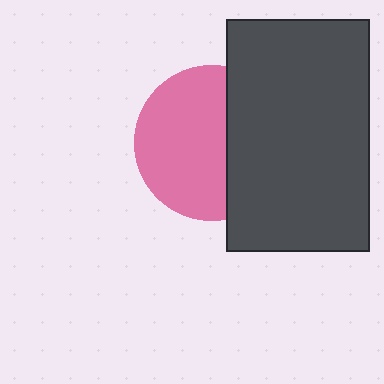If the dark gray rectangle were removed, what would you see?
You would see the complete pink circle.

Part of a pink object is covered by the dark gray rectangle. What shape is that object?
It is a circle.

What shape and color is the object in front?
The object in front is a dark gray rectangle.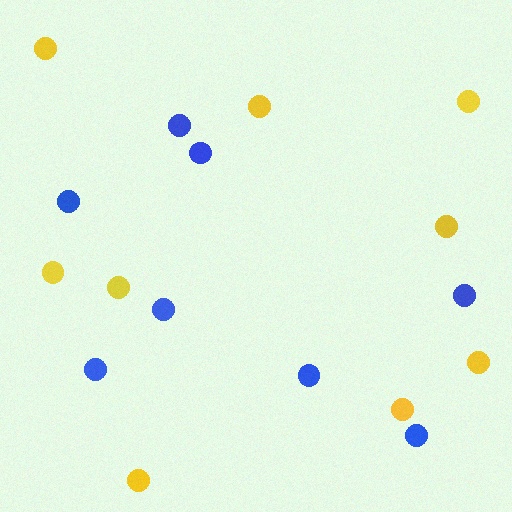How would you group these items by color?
There are 2 groups: one group of blue circles (8) and one group of yellow circles (9).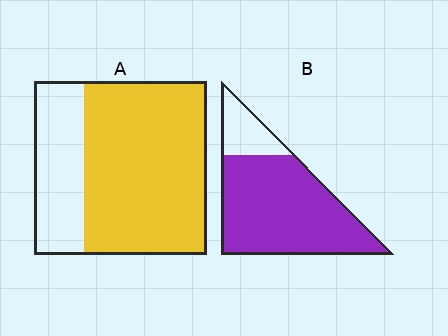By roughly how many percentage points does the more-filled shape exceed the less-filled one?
By roughly 10 percentage points (B over A).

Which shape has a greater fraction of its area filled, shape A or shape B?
Shape B.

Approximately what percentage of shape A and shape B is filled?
A is approximately 70% and B is approximately 80%.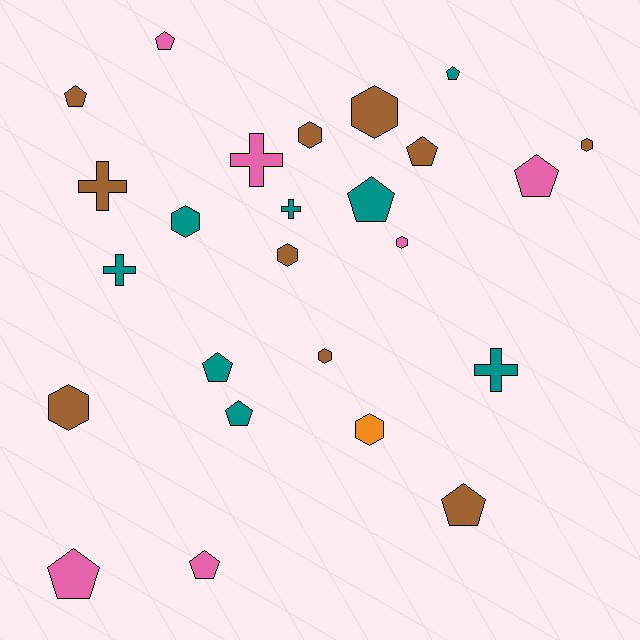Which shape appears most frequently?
Pentagon, with 11 objects.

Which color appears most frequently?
Brown, with 10 objects.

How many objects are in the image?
There are 25 objects.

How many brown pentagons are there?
There are 3 brown pentagons.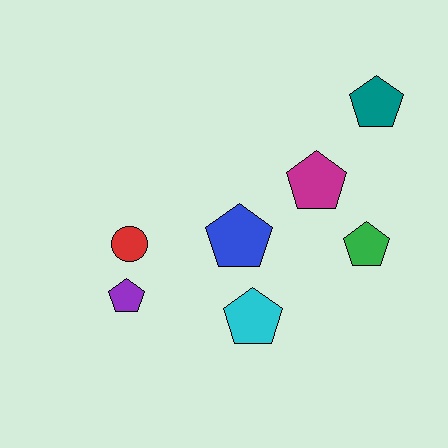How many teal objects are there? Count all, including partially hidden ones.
There is 1 teal object.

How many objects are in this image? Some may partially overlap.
There are 7 objects.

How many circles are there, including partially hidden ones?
There is 1 circle.